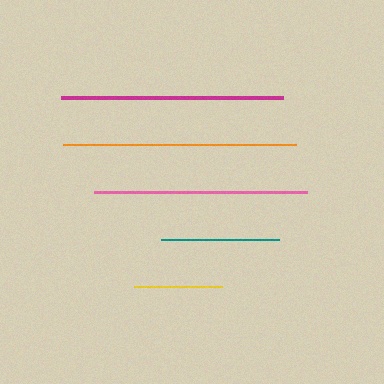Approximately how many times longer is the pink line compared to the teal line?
The pink line is approximately 1.8 times the length of the teal line.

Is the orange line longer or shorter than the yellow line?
The orange line is longer than the yellow line.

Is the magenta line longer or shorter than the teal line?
The magenta line is longer than the teal line.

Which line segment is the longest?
The orange line is the longest at approximately 233 pixels.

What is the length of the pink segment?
The pink segment is approximately 212 pixels long.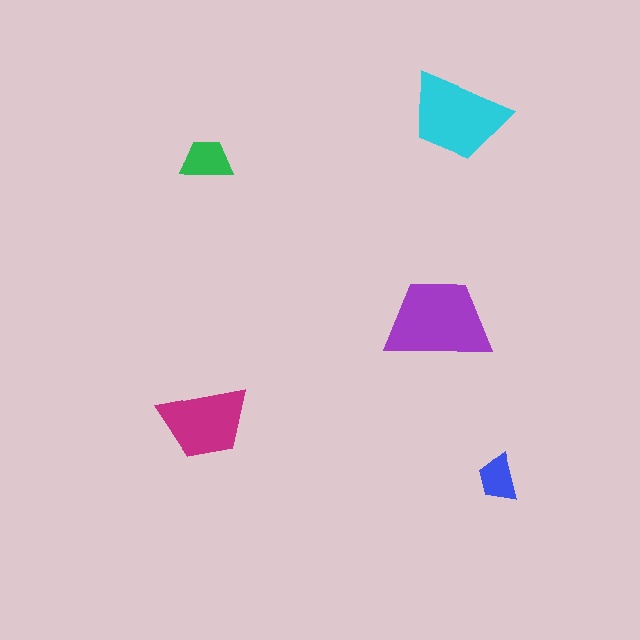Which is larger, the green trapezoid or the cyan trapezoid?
The cyan one.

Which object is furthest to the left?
The green trapezoid is leftmost.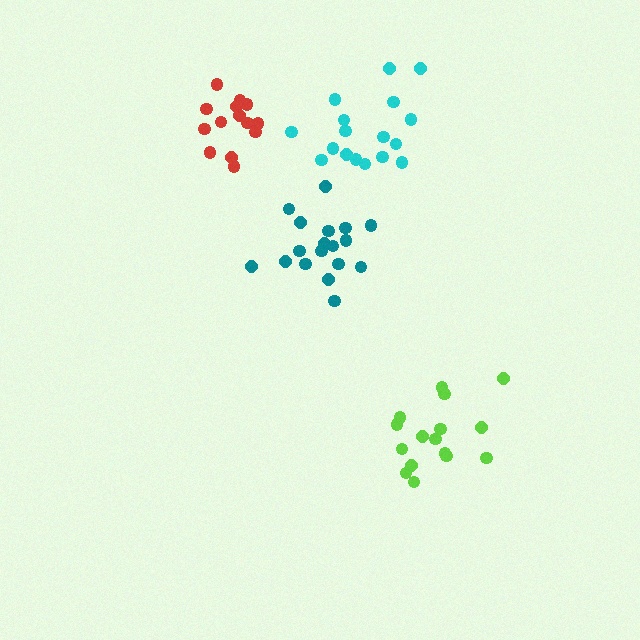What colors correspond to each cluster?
The clusters are colored: red, cyan, teal, lime.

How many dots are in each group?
Group 1: 14 dots, Group 2: 17 dots, Group 3: 18 dots, Group 4: 16 dots (65 total).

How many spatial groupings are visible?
There are 4 spatial groupings.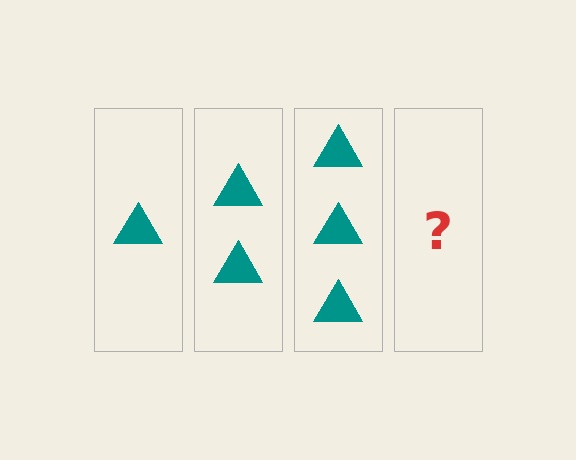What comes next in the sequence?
The next element should be 4 triangles.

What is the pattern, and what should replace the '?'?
The pattern is that each step adds one more triangle. The '?' should be 4 triangles.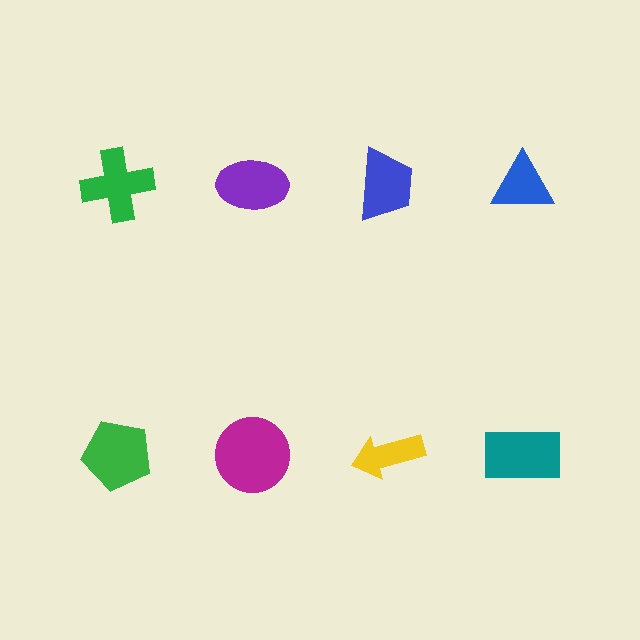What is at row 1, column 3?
A blue trapezoid.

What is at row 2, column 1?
A green pentagon.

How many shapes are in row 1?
4 shapes.